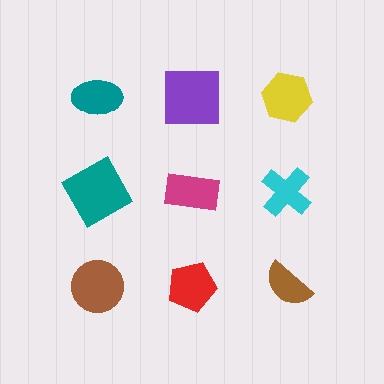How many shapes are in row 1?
3 shapes.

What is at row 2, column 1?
A teal square.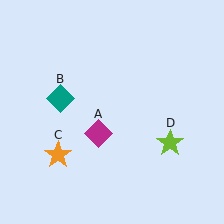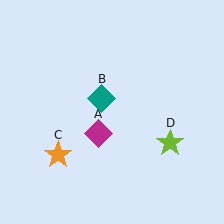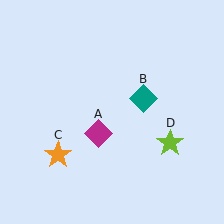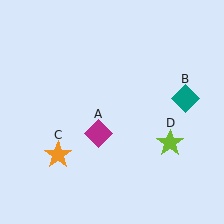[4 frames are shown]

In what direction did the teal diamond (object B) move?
The teal diamond (object B) moved right.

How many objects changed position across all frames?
1 object changed position: teal diamond (object B).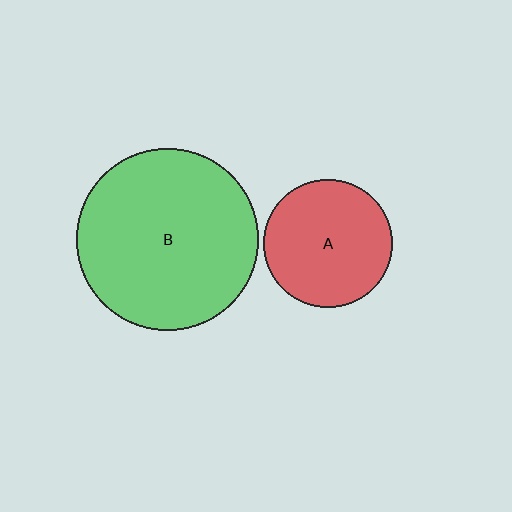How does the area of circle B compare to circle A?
Approximately 2.0 times.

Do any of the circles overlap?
No, none of the circles overlap.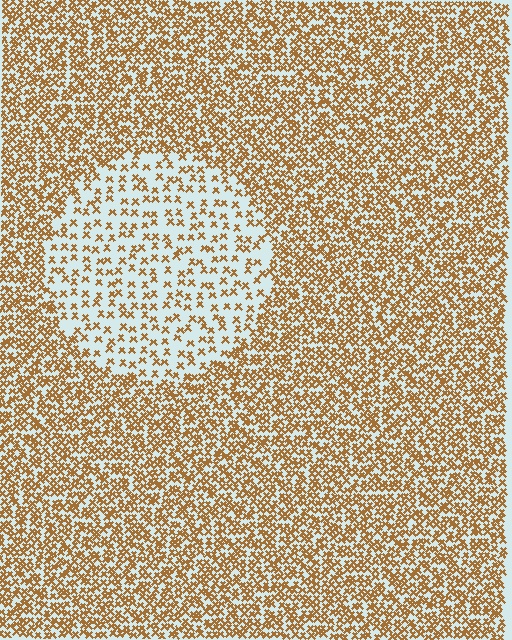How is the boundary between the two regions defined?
The boundary is defined by a change in element density (approximately 2.5x ratio). All elements are the same color, size, and shape.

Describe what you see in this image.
The image contains small brown elements arranged at two different densities. A circle-shaped region is visible where the elements are less densely packed than the surrounding area.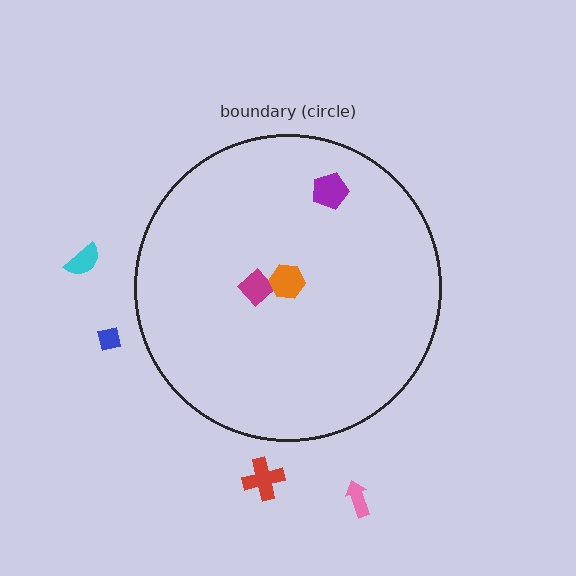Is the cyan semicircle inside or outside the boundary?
Outside.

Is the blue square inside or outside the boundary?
Outside.